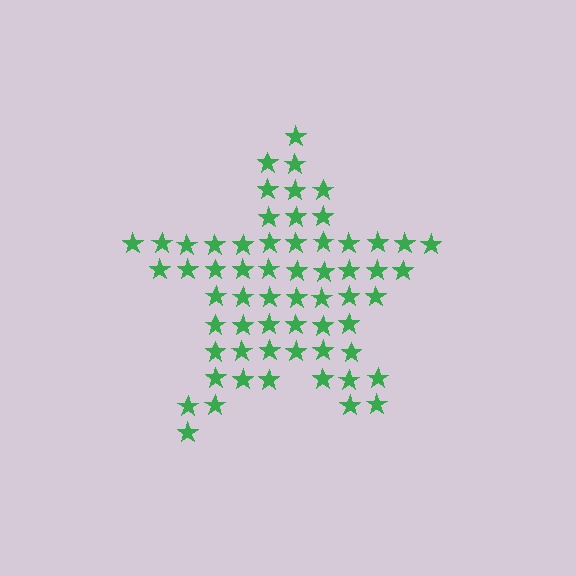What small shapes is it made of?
It is made of small stars.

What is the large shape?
The large shape is a star.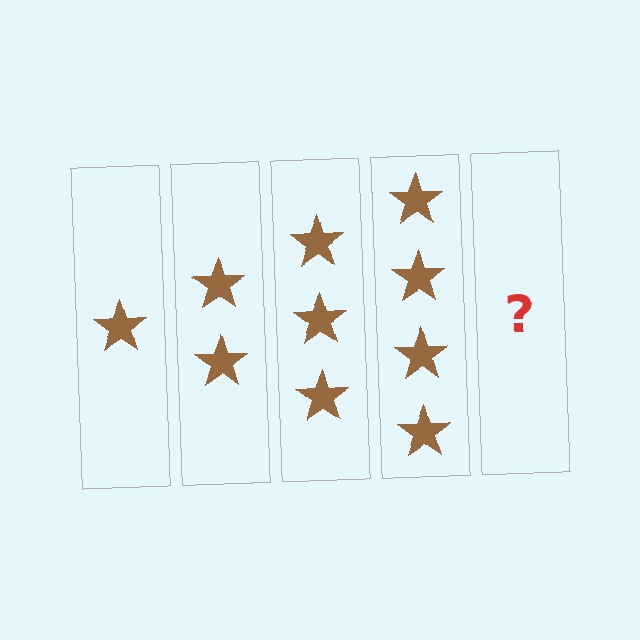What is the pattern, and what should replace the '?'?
The pattern is that each step adds one more star. The '?' should be 5 stars.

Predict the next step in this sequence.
The next step is 5 stars.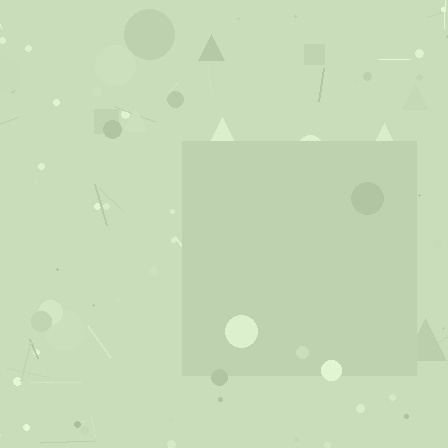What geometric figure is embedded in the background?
A square is embedded in the background.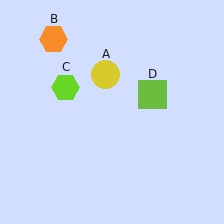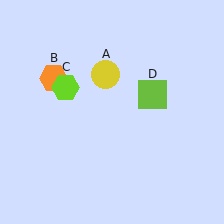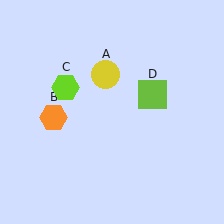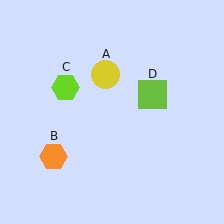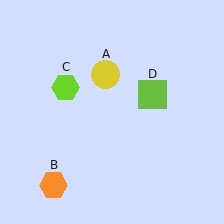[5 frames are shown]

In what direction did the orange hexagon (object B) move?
The orange hexagon (object B) moved down.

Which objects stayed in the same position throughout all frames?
Yellow circle (object A) and lime hexagon (object C) and lime square (object D) remained stationary.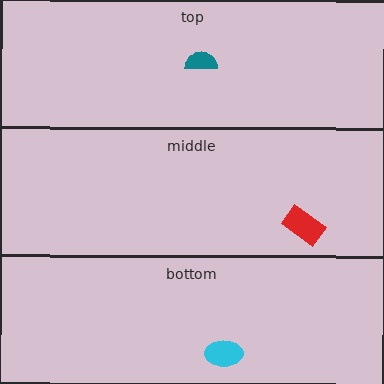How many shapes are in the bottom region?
1.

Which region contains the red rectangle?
The middle region.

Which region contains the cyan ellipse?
The bottom region.